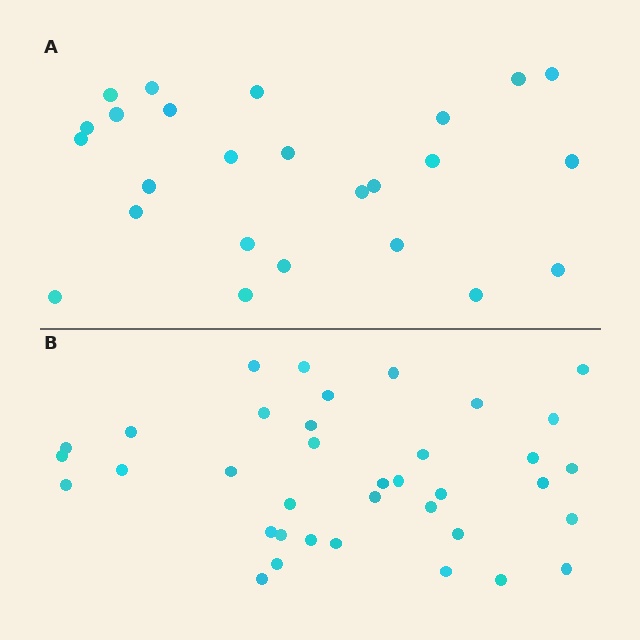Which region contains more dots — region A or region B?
Region B (the bottom region) has more dots.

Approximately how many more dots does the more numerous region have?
Region B has roughly 12 or so more dots than region A.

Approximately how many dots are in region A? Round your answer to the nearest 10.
About 20 dots. (The exact count is 25, which rounds to 20.)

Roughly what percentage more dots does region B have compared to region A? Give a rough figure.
About 50% more.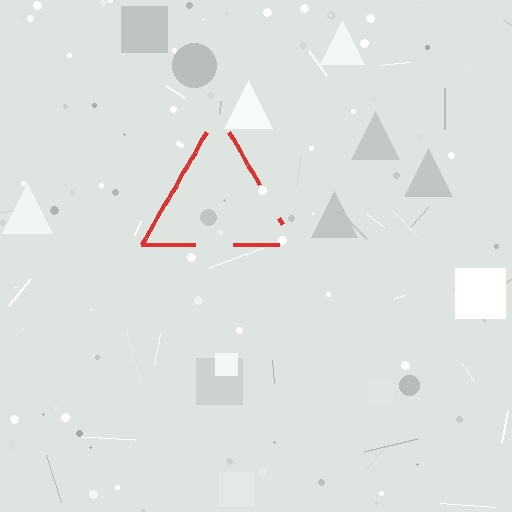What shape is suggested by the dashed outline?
The dashed outline suggests a triangle.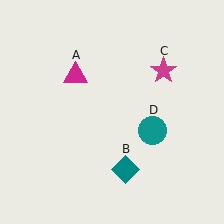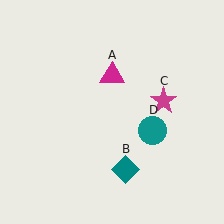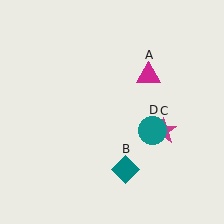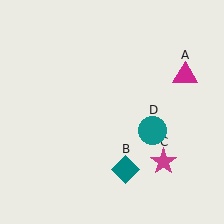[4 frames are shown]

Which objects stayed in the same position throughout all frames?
Teal diamond (object B) and teal circle (object D) remained stationary.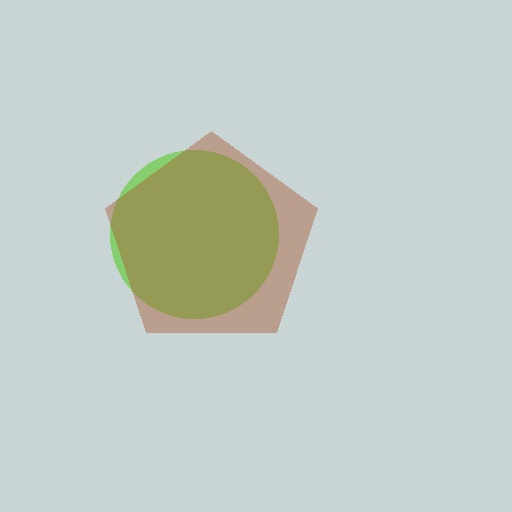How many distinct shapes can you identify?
There are 2 distinct shapes: a lime circle, a brown pentagon.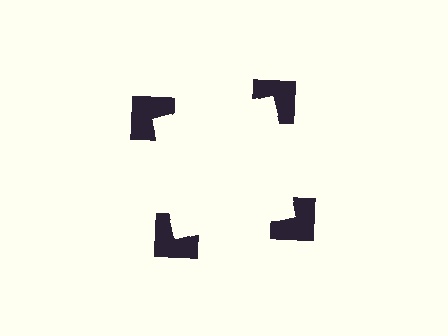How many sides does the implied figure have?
4 sides.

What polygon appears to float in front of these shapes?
An illusory square — its edges are inferred from the aligned wedge cuts in the notched squares, not physically drawn.